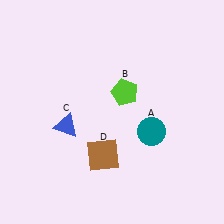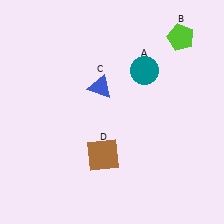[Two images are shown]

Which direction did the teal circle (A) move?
The teal circle (A) moved up.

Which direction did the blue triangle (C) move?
The blue triangle (C) moved up.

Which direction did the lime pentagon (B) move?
The lime pentagon (B) moved right.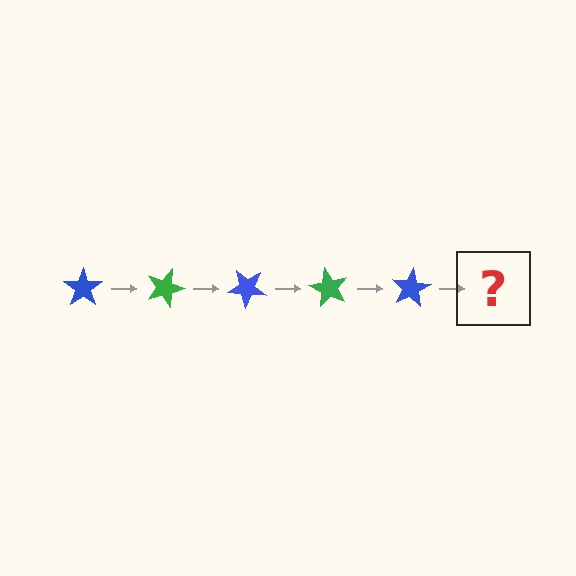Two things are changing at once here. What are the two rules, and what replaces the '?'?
The two rules are that it rotates 20 degrees each step and the color cycles through blue and green. The '?' should be a green star, rotated 100 degrees from the start.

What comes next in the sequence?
The next element should be a green star, rotated 100 degrees from the start.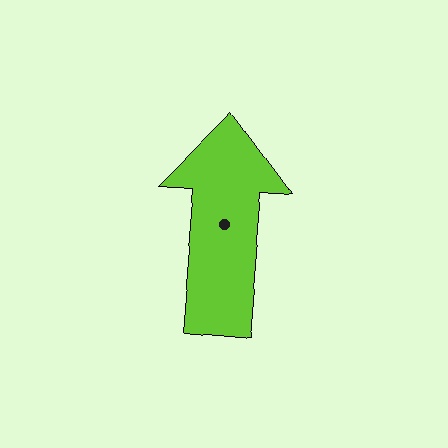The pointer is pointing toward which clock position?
Roughly 12 o'clock.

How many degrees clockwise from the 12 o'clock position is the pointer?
Approximately 4 degrees.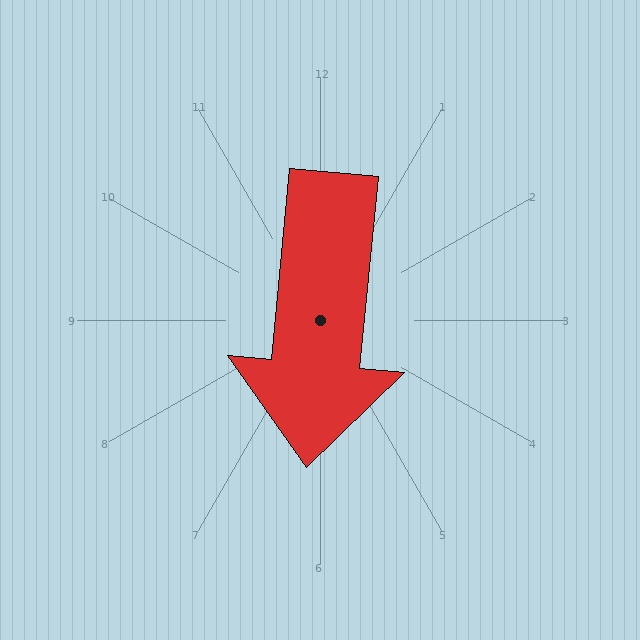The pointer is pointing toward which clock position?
Roughly 6 o'clock.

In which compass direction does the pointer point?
South.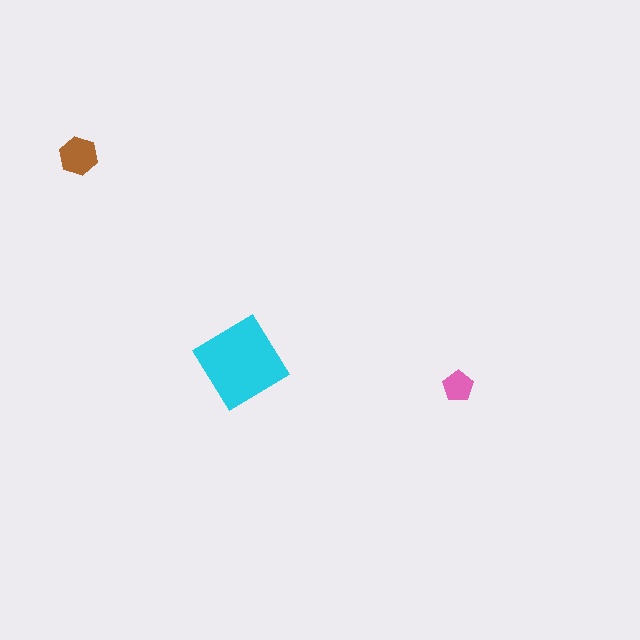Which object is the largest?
The cyan diamond.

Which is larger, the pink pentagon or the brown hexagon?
The brown hexagon.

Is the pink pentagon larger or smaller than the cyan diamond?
Smaller.